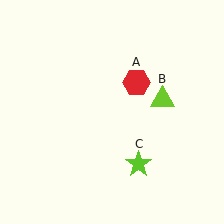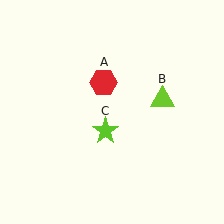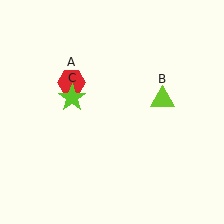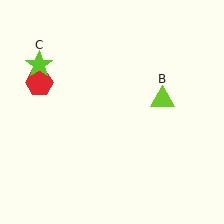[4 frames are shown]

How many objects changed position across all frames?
2 objects changed position: red hexagon (object A), lime star (object C).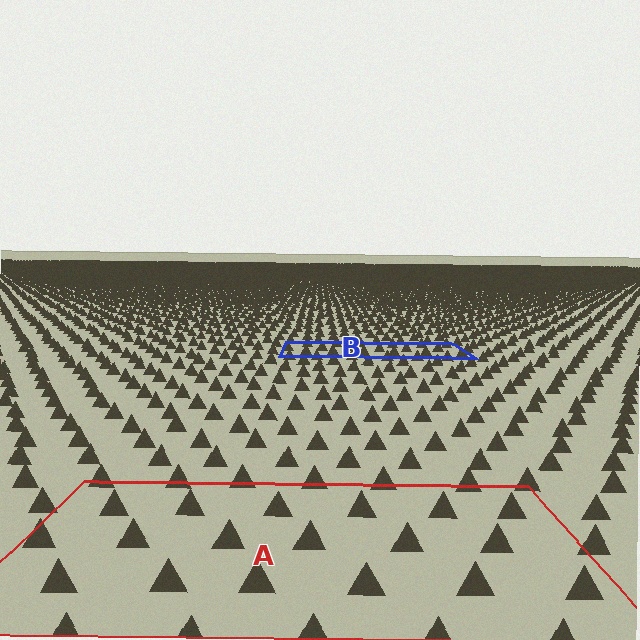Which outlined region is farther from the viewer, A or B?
Region B is farther from the viewer — the texture elements inside it appear smaller and more densely packed.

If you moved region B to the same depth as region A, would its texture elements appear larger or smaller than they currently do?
They would appear larger. At a closer depth, the same texture elements are projected at a bigger on-screen size.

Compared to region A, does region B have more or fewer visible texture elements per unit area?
Region B has more texture elements per unit area — they are packed more densely because it is farther away.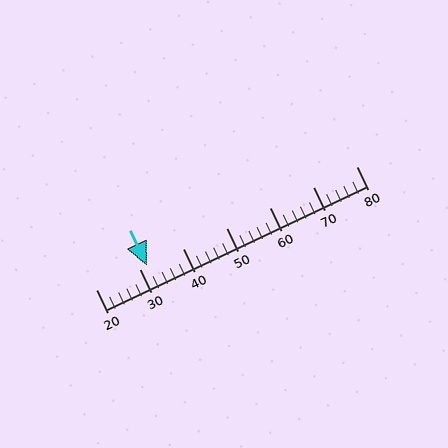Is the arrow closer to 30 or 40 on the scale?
The arrow is closer to 30.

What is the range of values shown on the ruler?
The ruler shows values from 20 to 80.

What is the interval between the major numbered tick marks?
The major tick marks are spaced 10 units apart.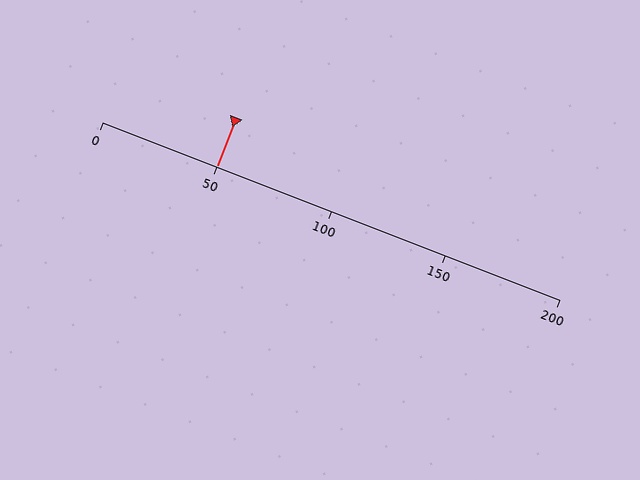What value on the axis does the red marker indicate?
The marker indicates approximately 50.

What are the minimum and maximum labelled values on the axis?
The axis runs from 0 to 200.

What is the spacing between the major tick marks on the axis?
The major ticks are spaced 50 apart.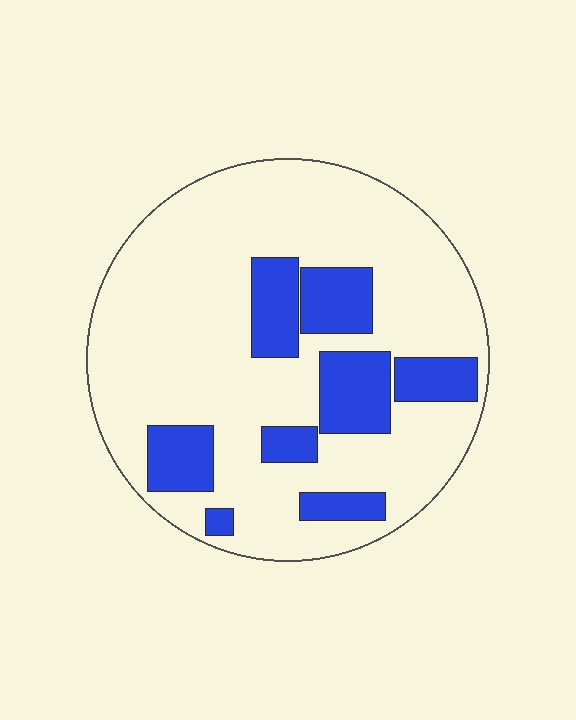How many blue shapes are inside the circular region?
8.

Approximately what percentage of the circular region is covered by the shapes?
Approximately 25%.